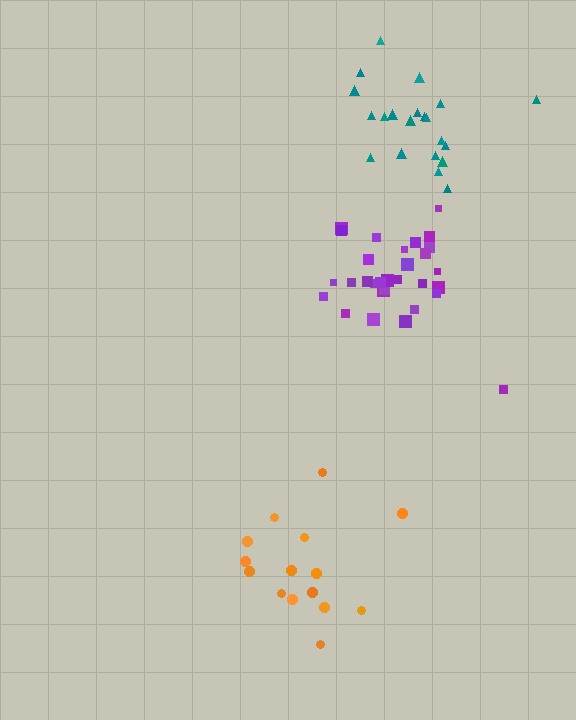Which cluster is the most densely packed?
Purple.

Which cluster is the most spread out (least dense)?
Orange.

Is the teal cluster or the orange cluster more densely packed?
Teal.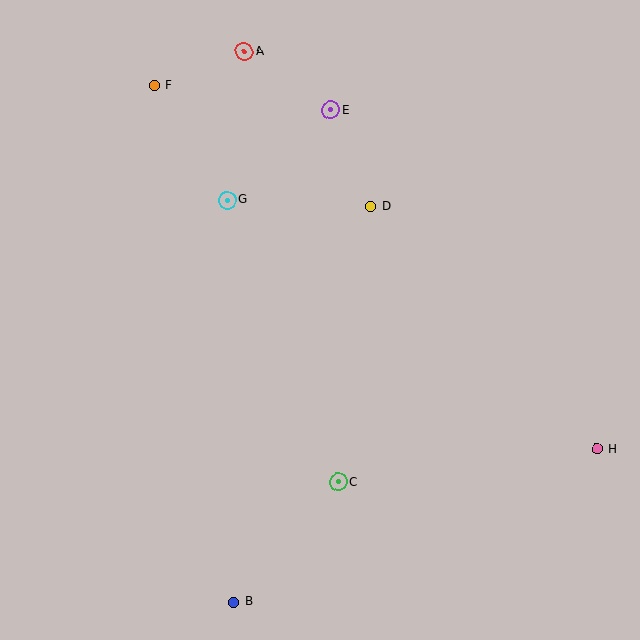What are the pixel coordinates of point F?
Point F is at (154, 86).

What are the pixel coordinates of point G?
Point G is at (227, 200).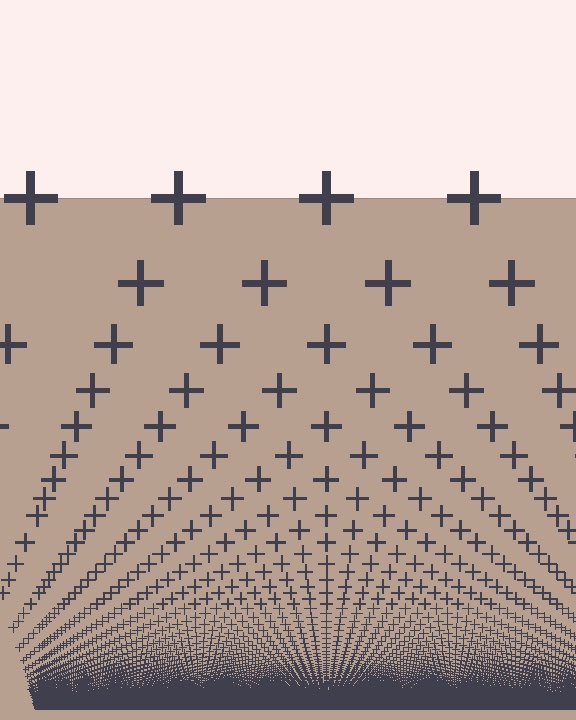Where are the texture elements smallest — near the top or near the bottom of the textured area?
Near the bottom.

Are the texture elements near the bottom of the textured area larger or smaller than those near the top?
Smaller. The gradient is inverted — elements near the bottom are smaller and denser.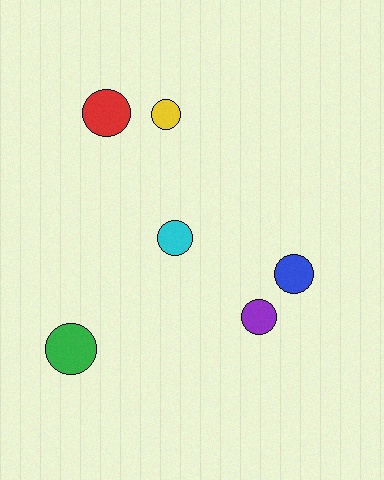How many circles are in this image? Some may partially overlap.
There are 6 circles.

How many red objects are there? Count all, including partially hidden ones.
There is 1 red object.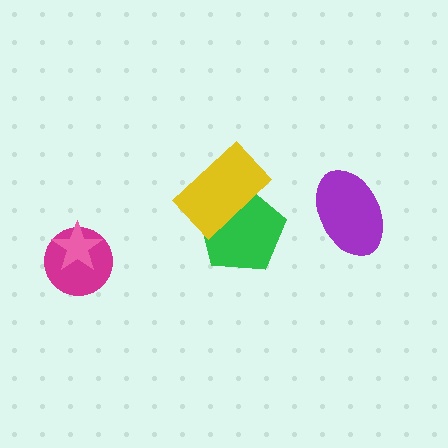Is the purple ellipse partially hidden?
No, no other shape covers it.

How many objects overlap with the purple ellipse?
0 objects overlap with the purple ellipse.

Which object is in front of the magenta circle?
The pink star is in front of the magenta circle.